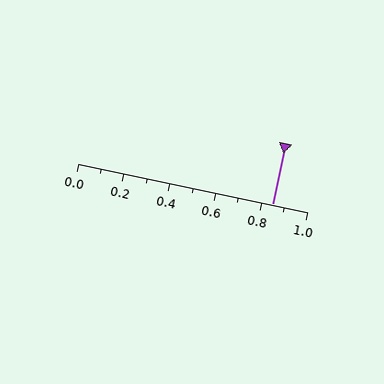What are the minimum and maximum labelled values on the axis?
The axis runs from 0.0 to 1.0.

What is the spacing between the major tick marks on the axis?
The major ticks are spaced 0.2 apart.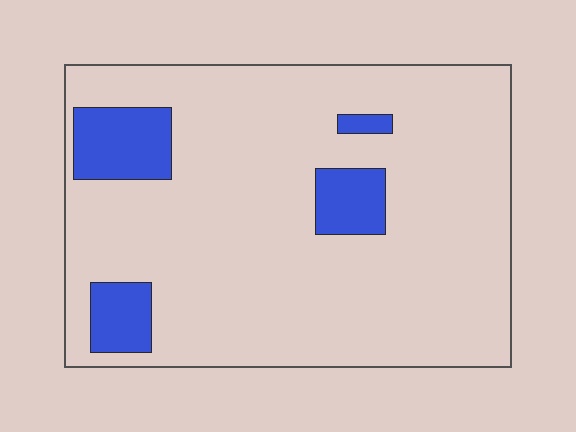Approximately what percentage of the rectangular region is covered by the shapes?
Approximately 15%.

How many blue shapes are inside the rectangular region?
4.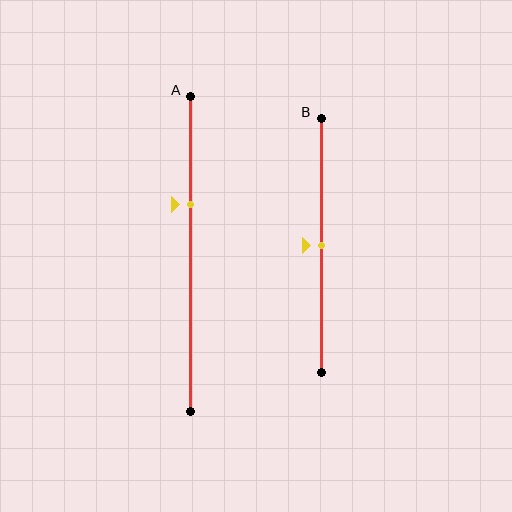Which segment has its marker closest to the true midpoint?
Segment B has its marker closest to the true midpoint.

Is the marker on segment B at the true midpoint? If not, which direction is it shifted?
Yes, the marker on segment B is at the true midpoint.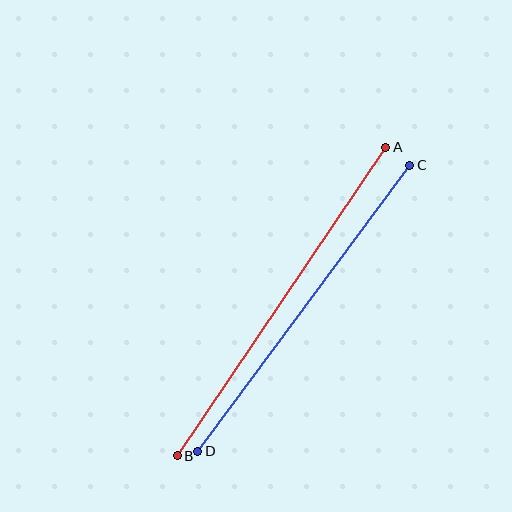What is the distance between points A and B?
The distance is approximately 372 pixels.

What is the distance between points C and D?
The distance is approximately 356 pixels.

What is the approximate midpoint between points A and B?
The midpoint is at approximately (282, 301) pixels.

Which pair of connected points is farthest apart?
Points A and B are farthest apart.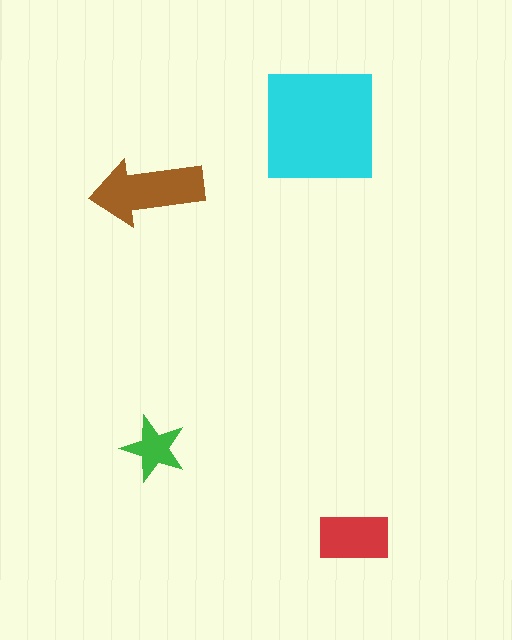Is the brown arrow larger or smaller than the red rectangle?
Larger.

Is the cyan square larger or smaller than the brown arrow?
Larger.